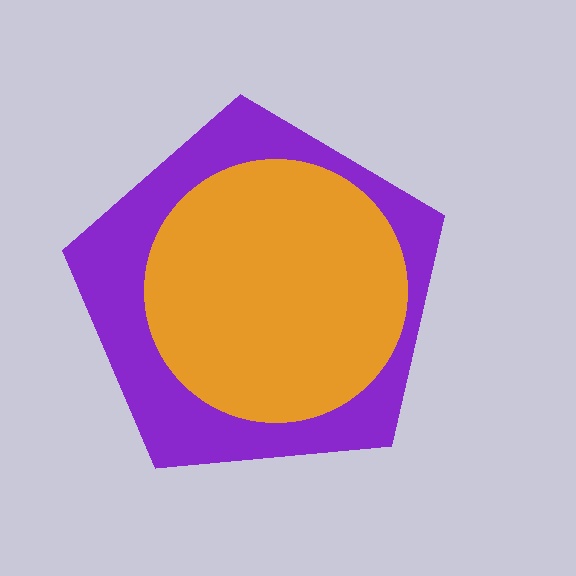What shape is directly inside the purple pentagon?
The orange circle.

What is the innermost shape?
The orange circle.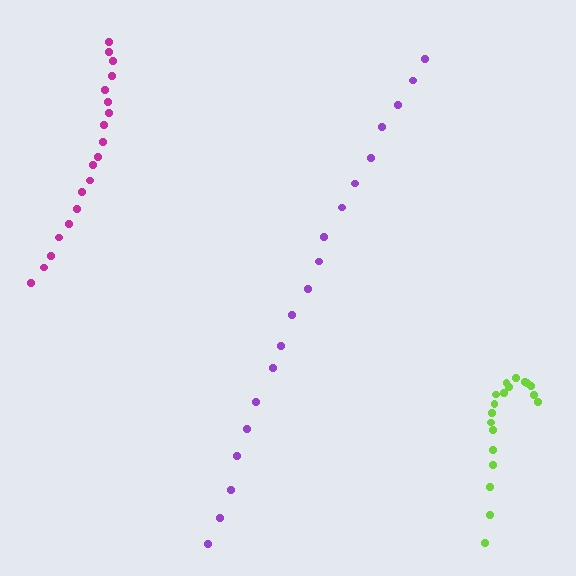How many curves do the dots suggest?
There are 3 distinct paths.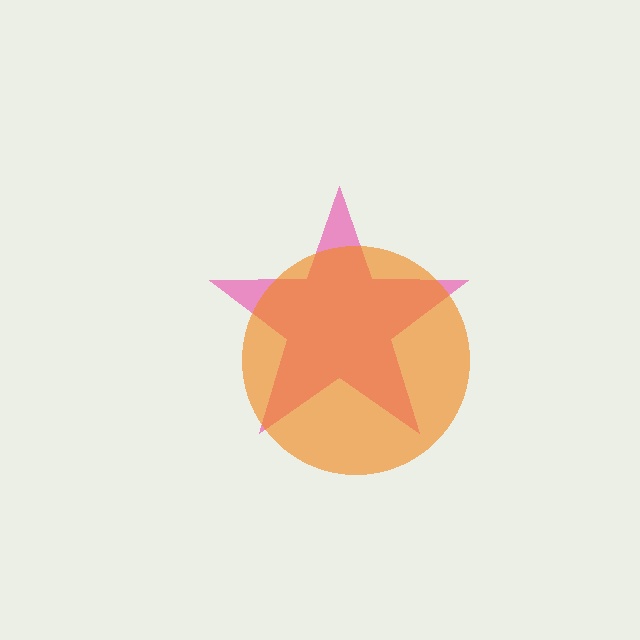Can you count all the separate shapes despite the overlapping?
Yes, there are 2 separate shapes.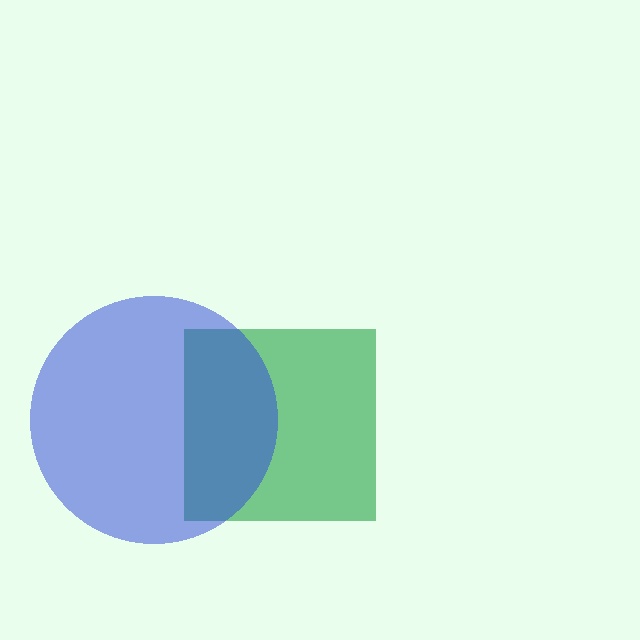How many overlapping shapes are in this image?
There are 2 overlapping shapes in the image.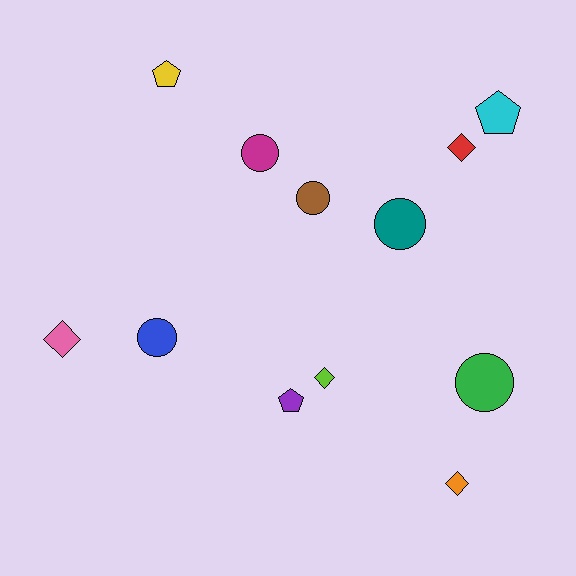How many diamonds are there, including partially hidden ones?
There are 4 diamonds.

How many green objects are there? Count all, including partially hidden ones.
There is 1 green object.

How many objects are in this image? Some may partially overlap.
There are 12 objects.